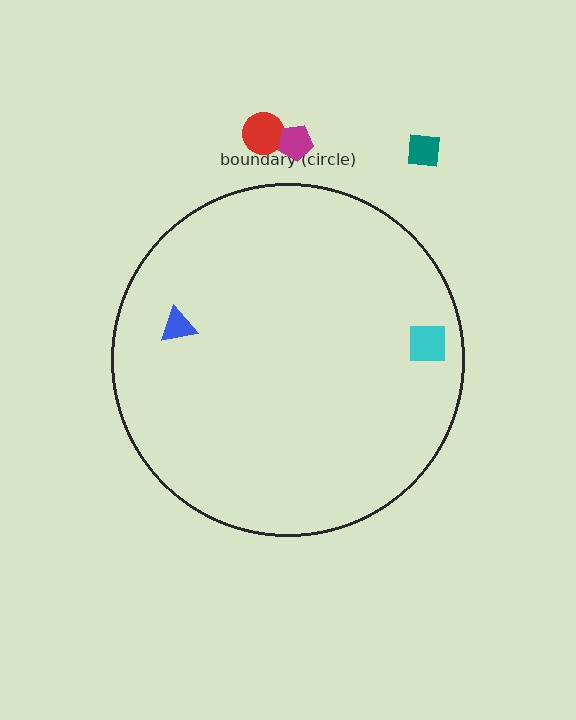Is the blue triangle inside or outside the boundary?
Inside.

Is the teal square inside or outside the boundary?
Outside.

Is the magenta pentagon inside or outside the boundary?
Outside.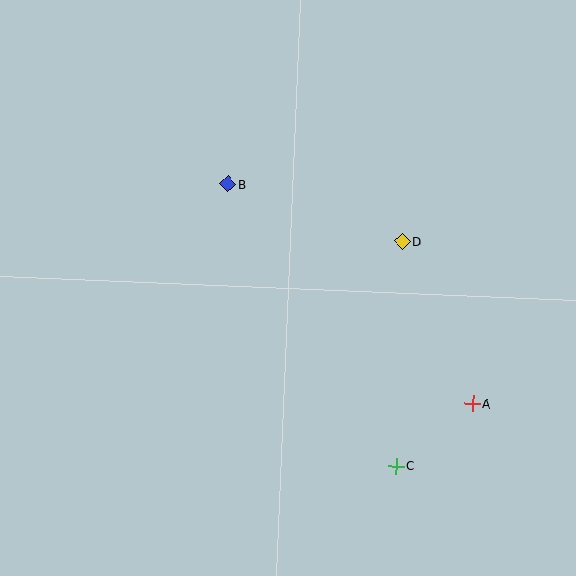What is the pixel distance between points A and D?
The distance between A and D is 177 pixels.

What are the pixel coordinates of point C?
Point C is at (396, 466).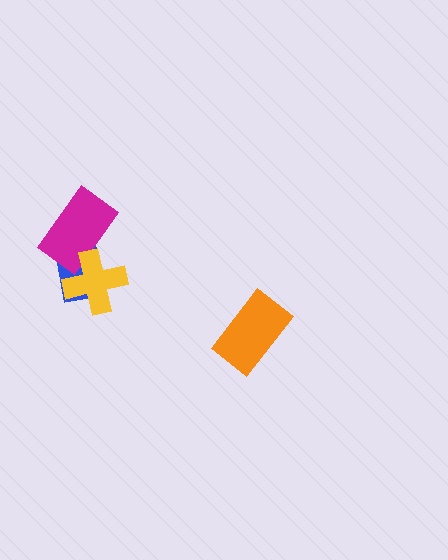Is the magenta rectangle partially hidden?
Yes, it is partially covered by another shape.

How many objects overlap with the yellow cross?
2 objects overlap with the yellow cross.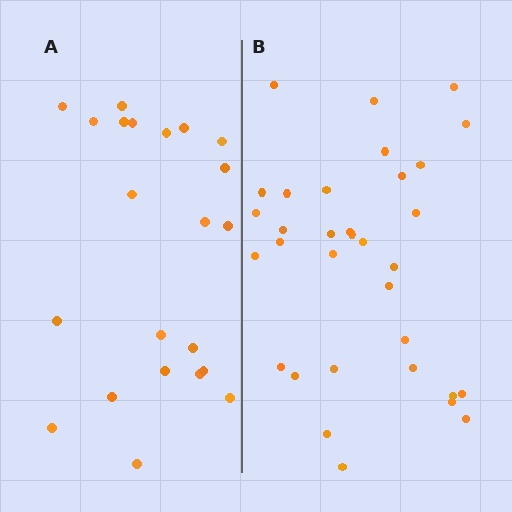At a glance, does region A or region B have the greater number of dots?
Region B (the right region) has more dots.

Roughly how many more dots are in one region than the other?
Region B has roughly 12 or so more dots than region A.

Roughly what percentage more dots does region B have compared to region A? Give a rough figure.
About 50% more.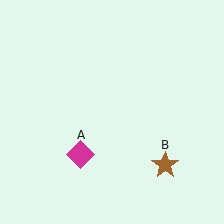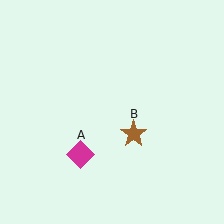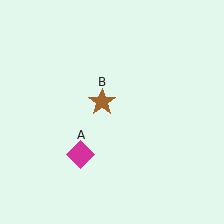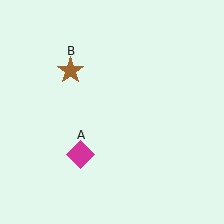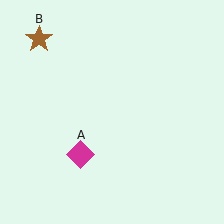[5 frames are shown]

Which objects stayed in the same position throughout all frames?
Magenta diamond (object A) remained stationary.